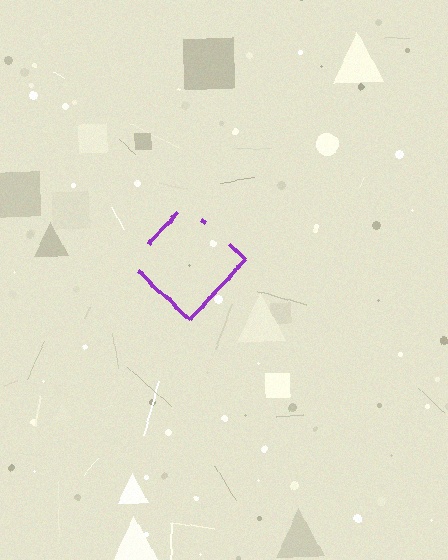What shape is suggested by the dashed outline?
The dashed outline suggests a diamond.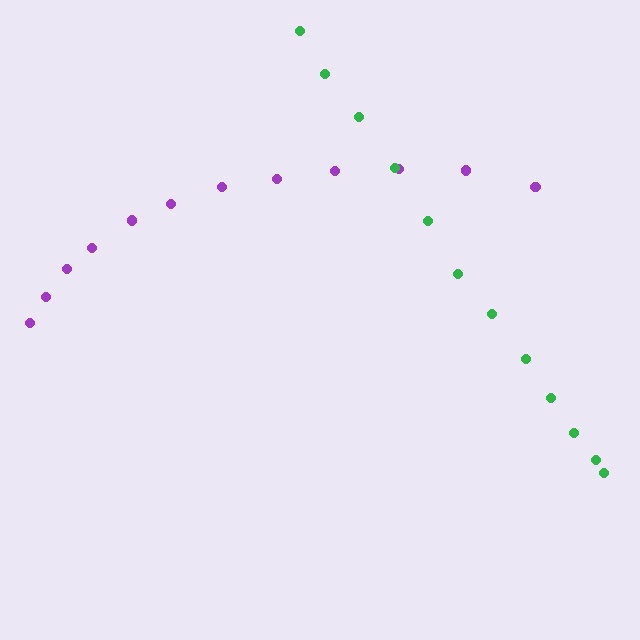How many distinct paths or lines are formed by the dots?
There are 2 distinct paths.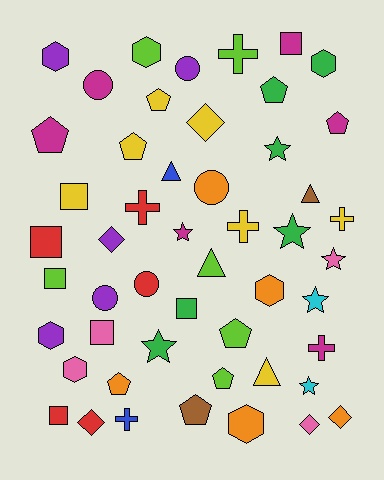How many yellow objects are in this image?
There are 7 yellow objects.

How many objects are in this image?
There are 50 objects.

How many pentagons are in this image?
There are 9 pentagons.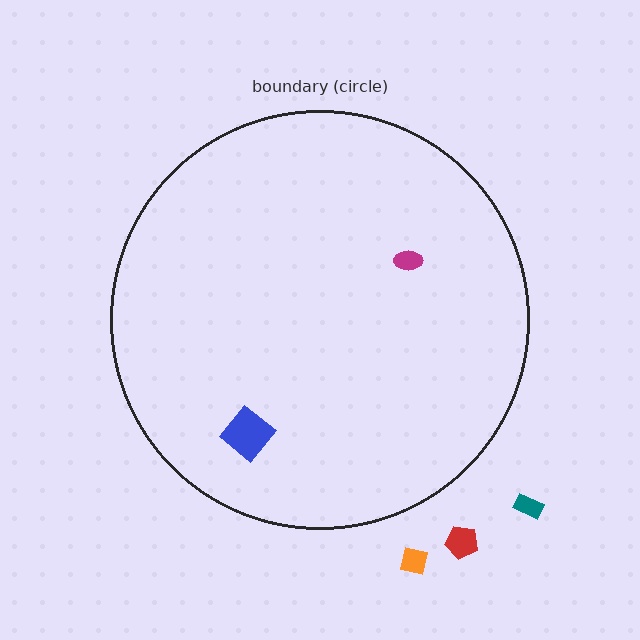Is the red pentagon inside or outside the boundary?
Outside.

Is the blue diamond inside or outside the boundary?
Inside.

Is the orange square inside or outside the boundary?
Outside.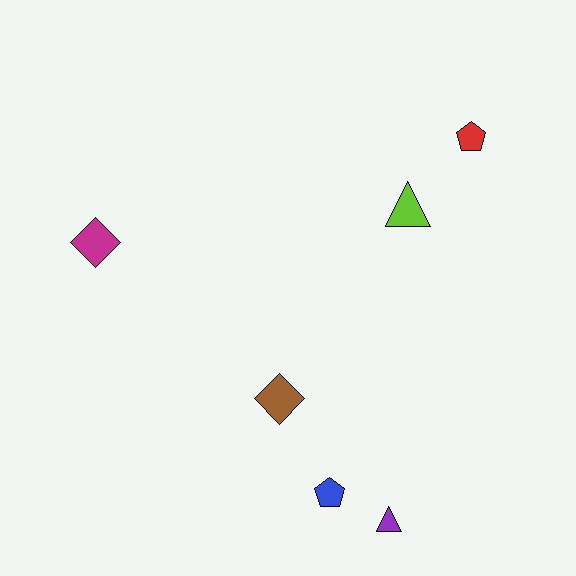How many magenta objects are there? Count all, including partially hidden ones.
There is 1 magenta object.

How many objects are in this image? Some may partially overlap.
There are 6 objects.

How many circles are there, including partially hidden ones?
There are no circles.